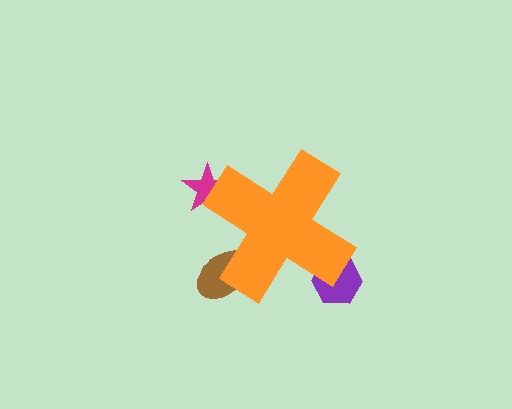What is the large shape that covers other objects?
An orange cross.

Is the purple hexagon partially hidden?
Yes, the purple hexagon is partially hidden behind the orange cross.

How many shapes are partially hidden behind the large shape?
3 shapes are partially hidden.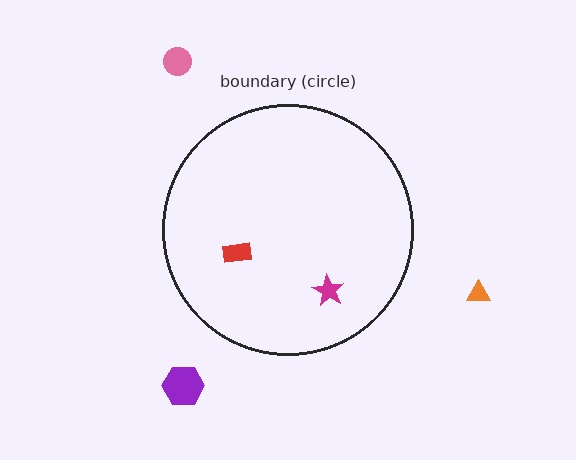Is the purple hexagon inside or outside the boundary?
Outside.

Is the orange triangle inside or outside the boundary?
Outside.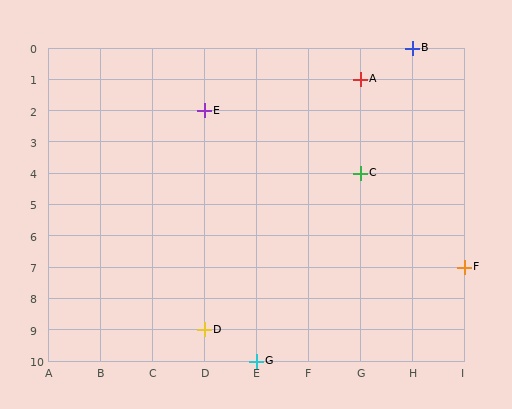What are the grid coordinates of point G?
Point G is at grid coordinates (E, 10).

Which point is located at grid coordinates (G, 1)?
Point A is at (G, 1).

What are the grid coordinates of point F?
Point F is at grid coordinates (I, 7).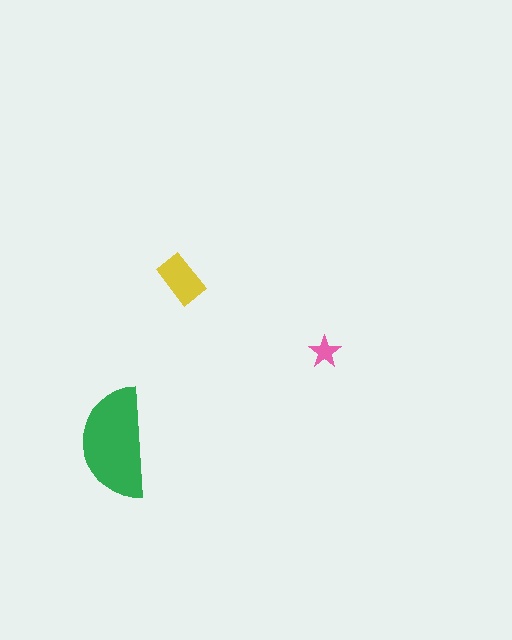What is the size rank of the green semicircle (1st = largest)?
1st.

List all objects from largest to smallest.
The green semicircle, the yellow rectangle, the pink star.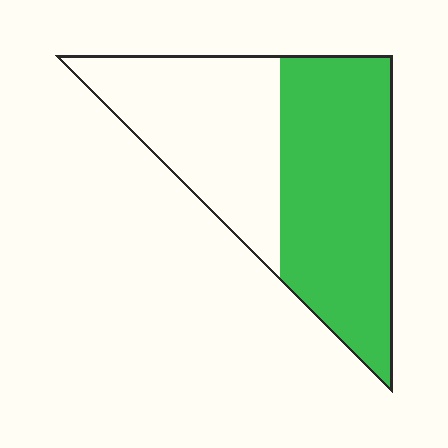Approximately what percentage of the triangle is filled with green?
Approximately 55%.